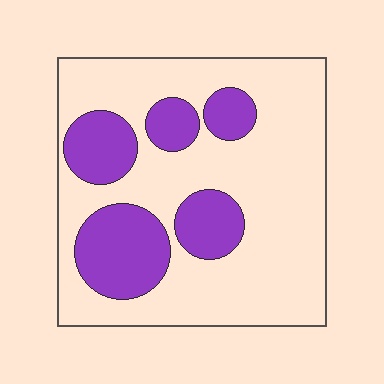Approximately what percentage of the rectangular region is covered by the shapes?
Approximately 30%.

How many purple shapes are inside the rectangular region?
5.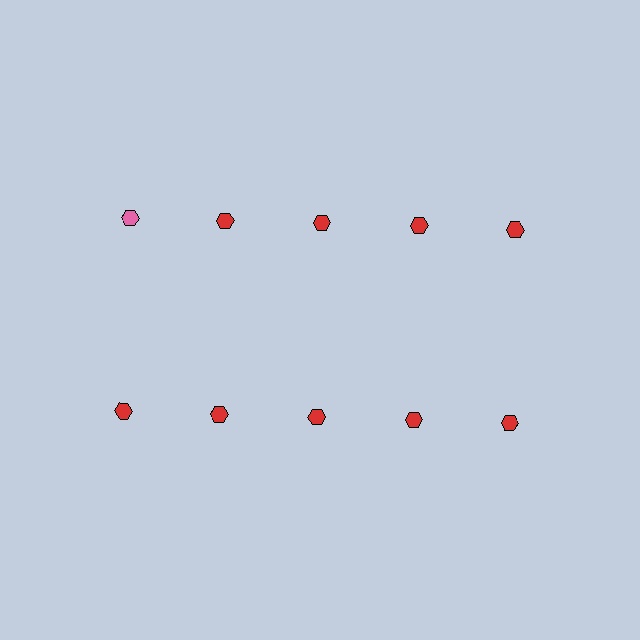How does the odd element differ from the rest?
It has a different color: pink instead of red.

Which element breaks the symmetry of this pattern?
The pink hexagon in the top row, leftmost column breaks the symmetry. All other shapes are red hexagons.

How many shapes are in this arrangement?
There are 10 shapes arranged in a grid pattern.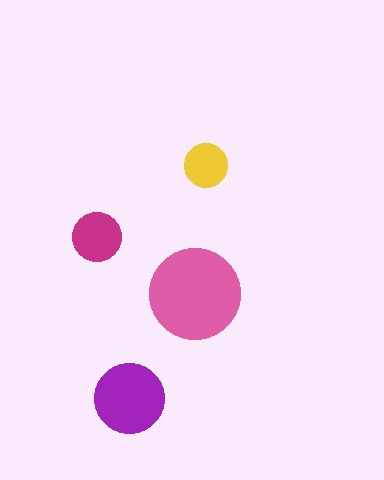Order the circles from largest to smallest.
the pink one, the purple one, the magenta one, the yellow one.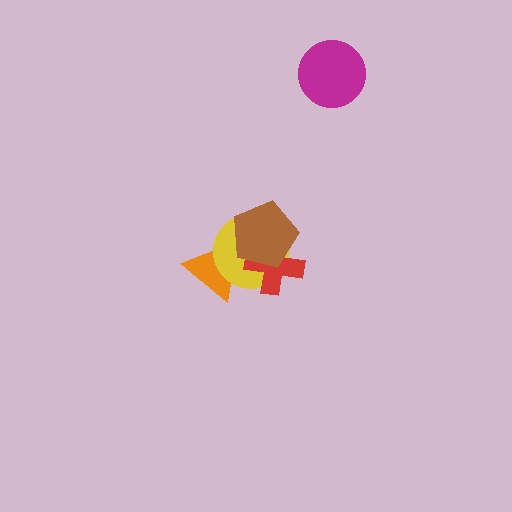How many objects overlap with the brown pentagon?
3 objects overlap with the brown pentagon.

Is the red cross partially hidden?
Yes, it is partially covered by another shape.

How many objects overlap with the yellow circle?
3 objects overlap with the yellow circle.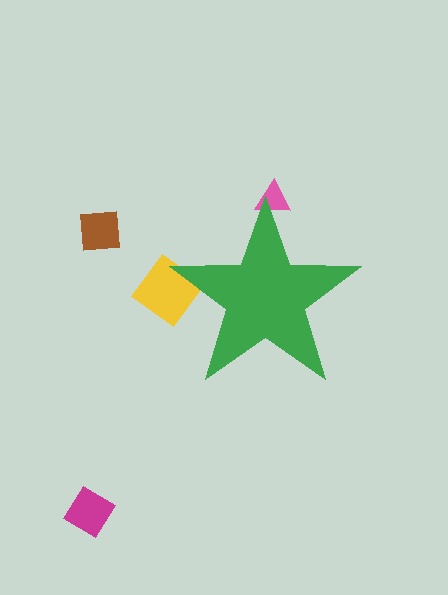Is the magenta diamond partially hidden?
No, the magenta diamond is fully visible.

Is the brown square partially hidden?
No, the brown square is fully visible.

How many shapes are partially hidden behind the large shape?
2 shapes are partially hidden.